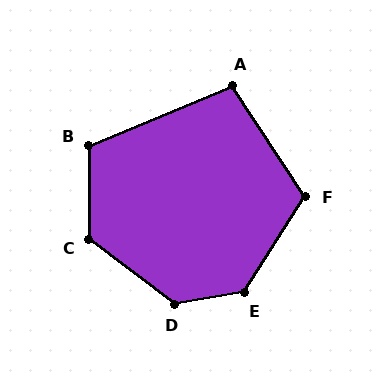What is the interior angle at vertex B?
Approximately 112 degrees (obtuse).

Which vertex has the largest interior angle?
D, at approximately 134 degrees.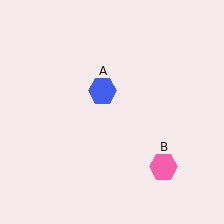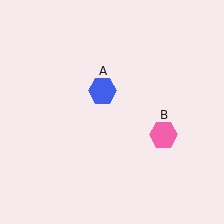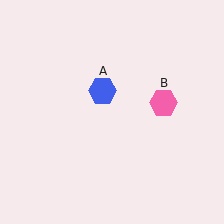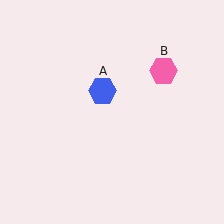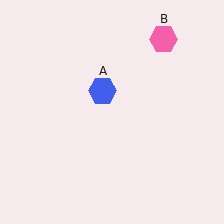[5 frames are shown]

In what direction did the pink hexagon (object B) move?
The pink hexagon (object B) moved up.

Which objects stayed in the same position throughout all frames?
Blue hexagon (object A) remained stationary.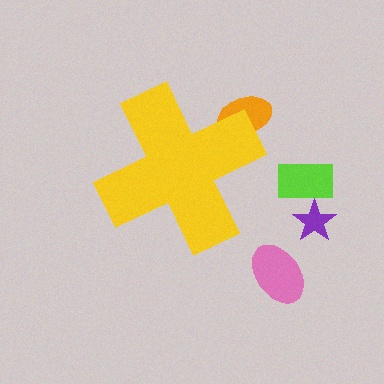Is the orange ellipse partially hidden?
Yes, the orange ellipse is partially hidden behind the yellow cross.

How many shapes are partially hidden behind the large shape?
1 shape is partially hidden.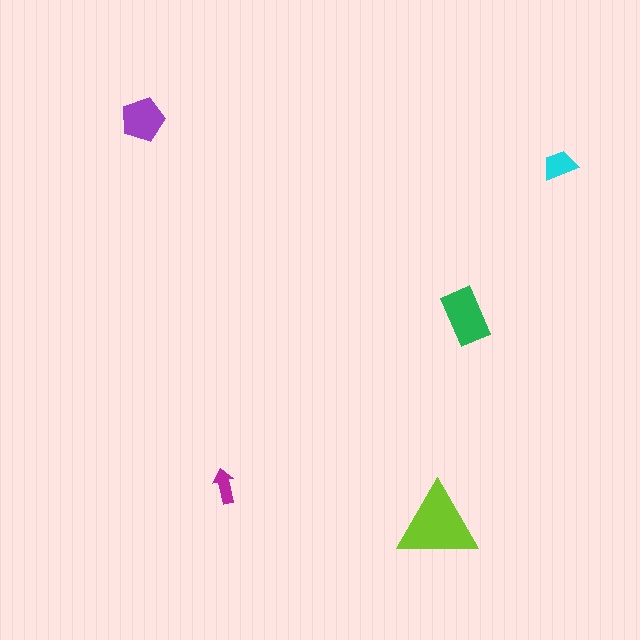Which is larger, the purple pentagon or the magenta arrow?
The purple pentagon.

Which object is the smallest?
The magenta arrow.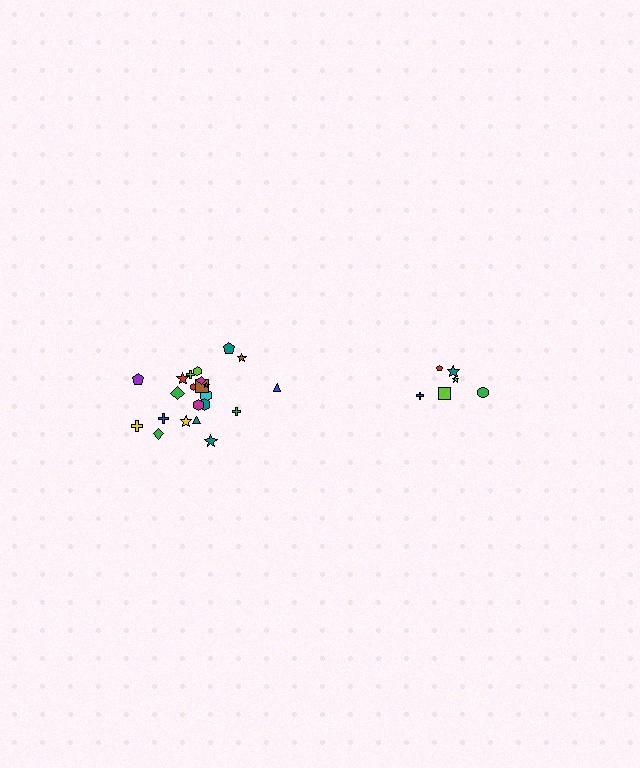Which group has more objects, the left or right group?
The left group.